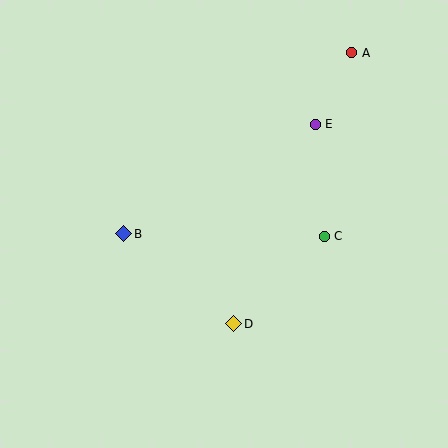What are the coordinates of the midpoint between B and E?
The midpoint between B and E is at (219, 179).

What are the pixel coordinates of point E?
Point E is at (315, 124).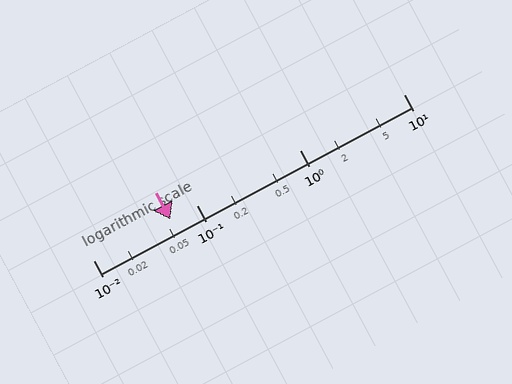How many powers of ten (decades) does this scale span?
The scale spans 3 decades, from 0.01 to 10.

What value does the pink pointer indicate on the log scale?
The pointer indicates approximately 0.056.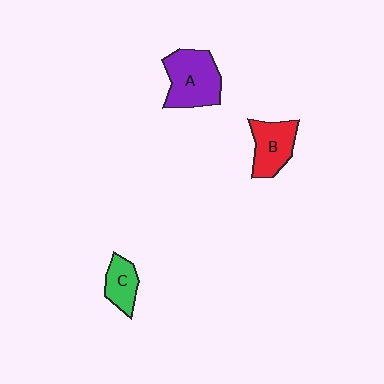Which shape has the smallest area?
Shape C (green).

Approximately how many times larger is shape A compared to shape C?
Approximately 2.0 times.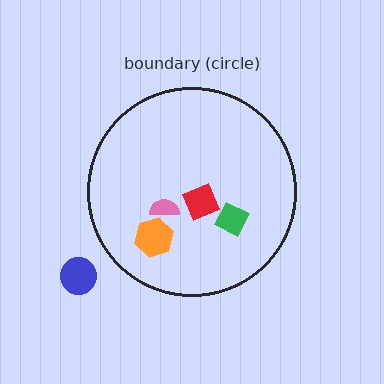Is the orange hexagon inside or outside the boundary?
Inside.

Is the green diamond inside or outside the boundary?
Inside.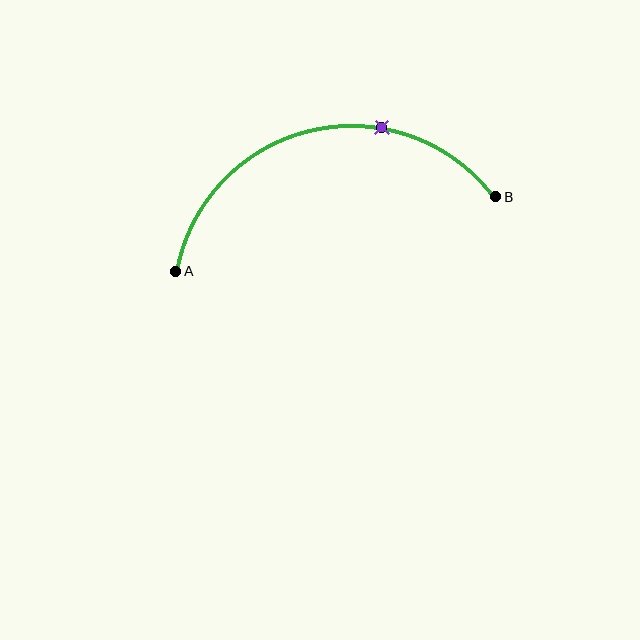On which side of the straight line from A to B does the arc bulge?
The arc bulges above the straight line connecting A and B.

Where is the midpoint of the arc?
The arc midpoint is the point on the curve farthest from the straight line joining A and B. It sits above that line.